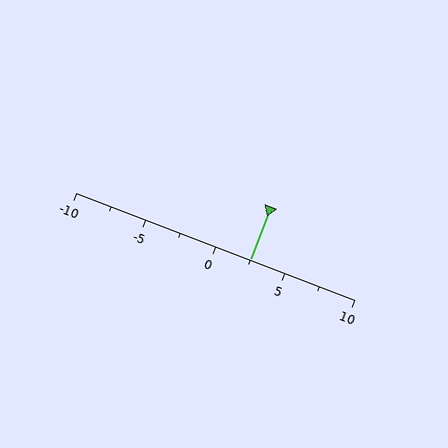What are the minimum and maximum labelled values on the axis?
The axis runs from -10 to 10.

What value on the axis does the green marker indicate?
The marker indicates approximately 2.5.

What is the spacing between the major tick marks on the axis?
The major ticks are spaced 5 apart.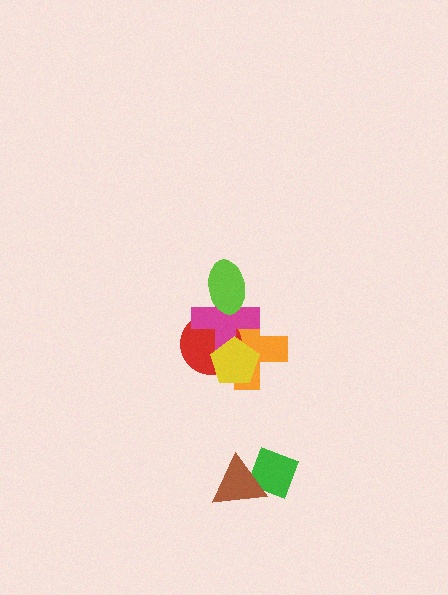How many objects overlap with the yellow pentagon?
3 objects overlap with the yellow pentagon.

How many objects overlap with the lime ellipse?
1 object overlaps with the lime ellipse.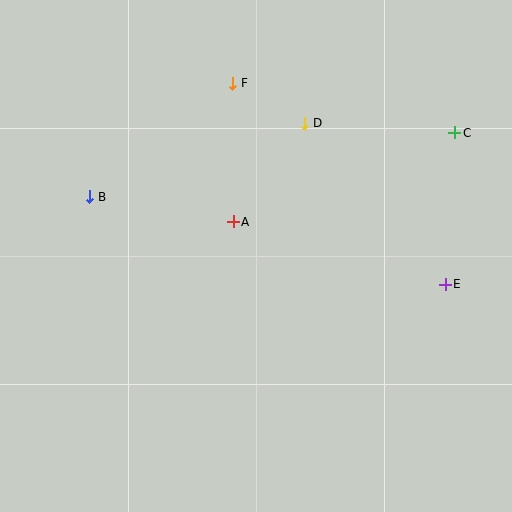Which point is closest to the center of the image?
Point A at (233, 222) is closest to the center.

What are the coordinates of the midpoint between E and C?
The midpoint between E and C is at (450, 209).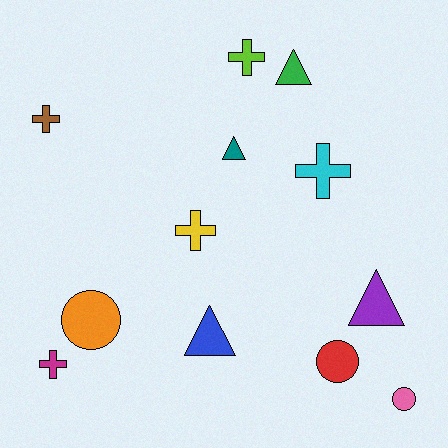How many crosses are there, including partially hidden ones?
There are 5 crosses.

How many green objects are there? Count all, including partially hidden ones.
There is 1 green object.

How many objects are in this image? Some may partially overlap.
There are 12 objects.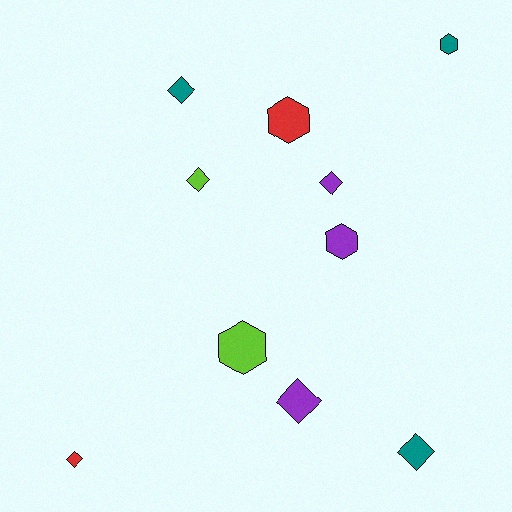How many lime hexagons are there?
There is 1 lime hexagon.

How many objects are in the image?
There are 10 objects.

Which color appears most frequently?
Teal, with 3 objects.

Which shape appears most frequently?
Diamond, with 6 objects.